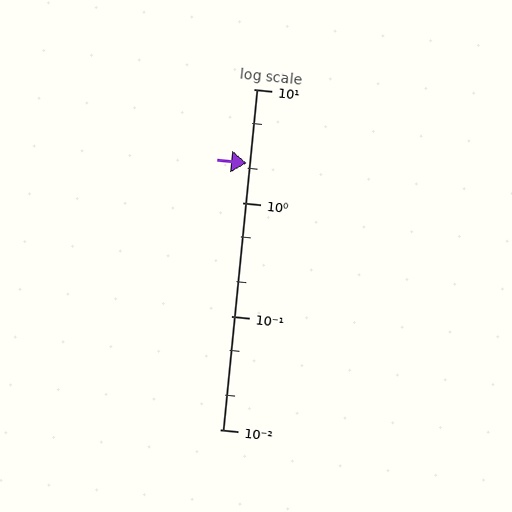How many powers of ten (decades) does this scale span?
The scale spans 3 decades, from 0.01 to 10.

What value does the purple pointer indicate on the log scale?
The pointer indicates approximately 2.2.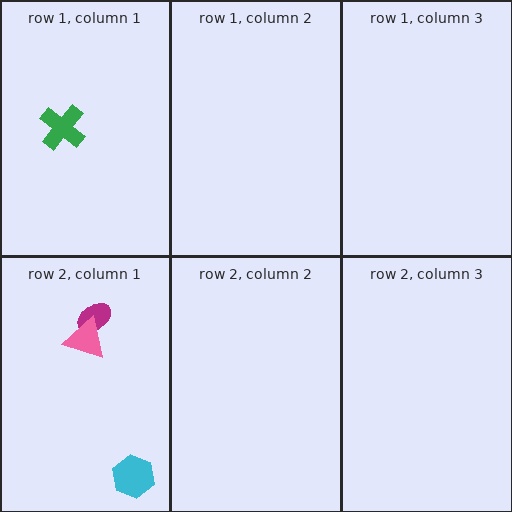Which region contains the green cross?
The row 1, column 1 region.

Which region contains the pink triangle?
The row 2, column 1 region.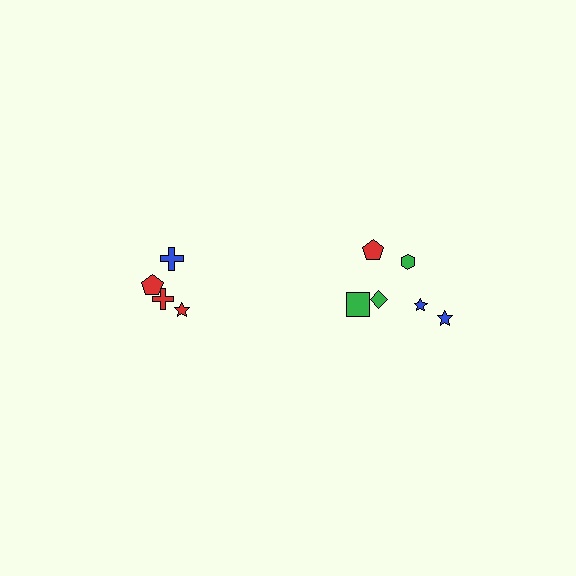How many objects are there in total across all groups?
There are 10 objects.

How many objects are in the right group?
There are 6 objects.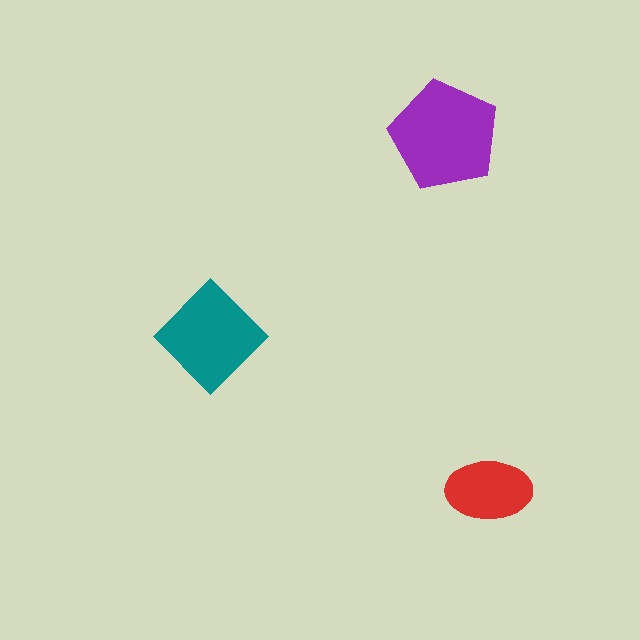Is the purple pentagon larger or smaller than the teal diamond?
Larger.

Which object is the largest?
The purple pentagon.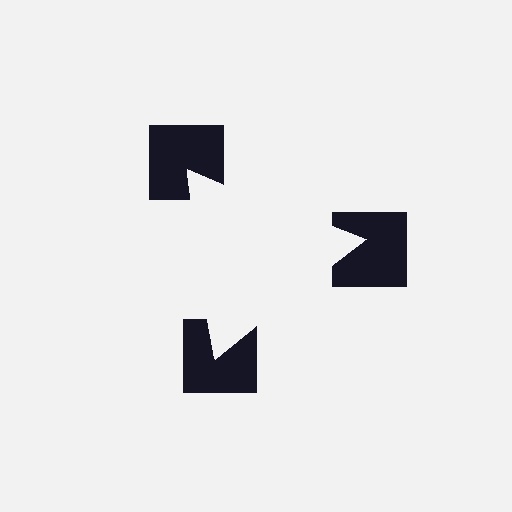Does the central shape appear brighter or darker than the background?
It typically appears slightly brighter than the background, even though no actual brightness change is drawn.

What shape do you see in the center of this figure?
An illusory triangle — its edges are inferred from the aligned wedge cuts in the notched squares, not physically drawn.